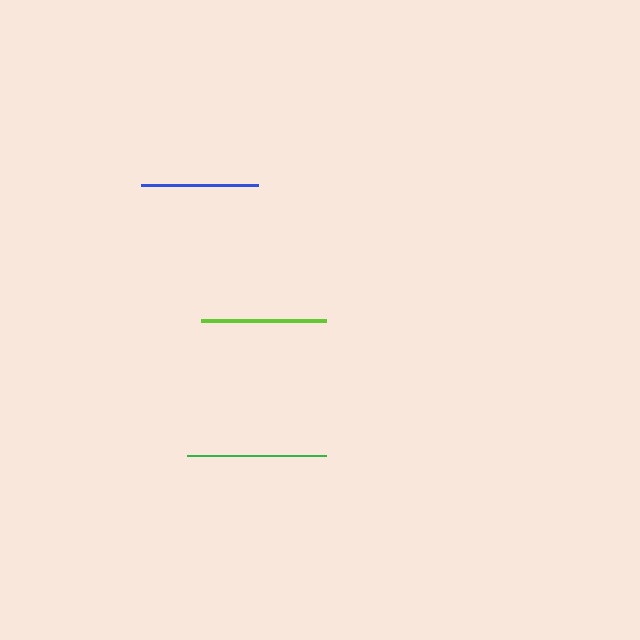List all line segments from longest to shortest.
From longest to shortest: green, lime, blue.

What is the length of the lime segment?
The lime segment is approximately 124 pixels long.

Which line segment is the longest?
The green line is the longest at approximately 138 pixels.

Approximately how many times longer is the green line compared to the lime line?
The green line is approximately 1.1 times the length of the lime line.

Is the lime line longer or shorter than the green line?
The green line is longer than the lime line.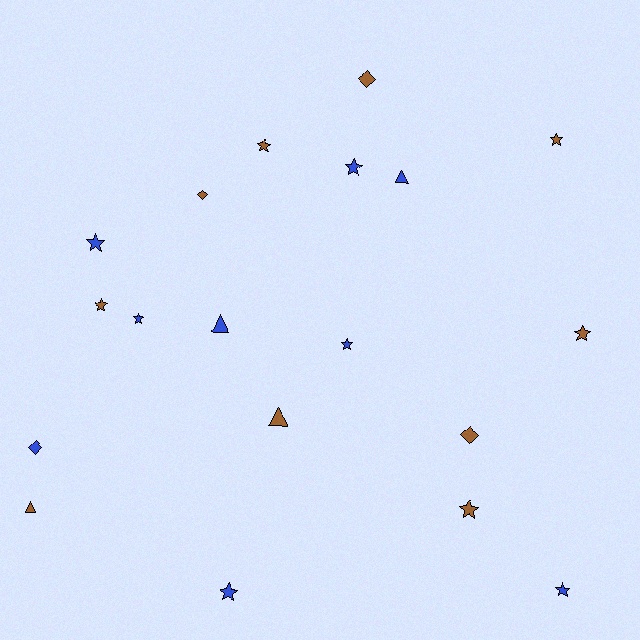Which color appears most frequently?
Brown, with 10 objects.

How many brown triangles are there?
There are 2 brown triangles.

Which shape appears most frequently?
Star, with 11 objects.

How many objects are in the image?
There are 19 objects.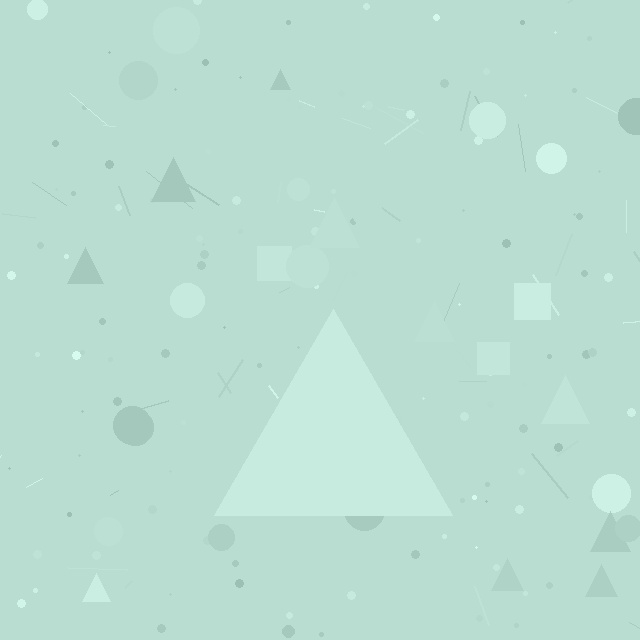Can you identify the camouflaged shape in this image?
The camouflaged shape is a triangle.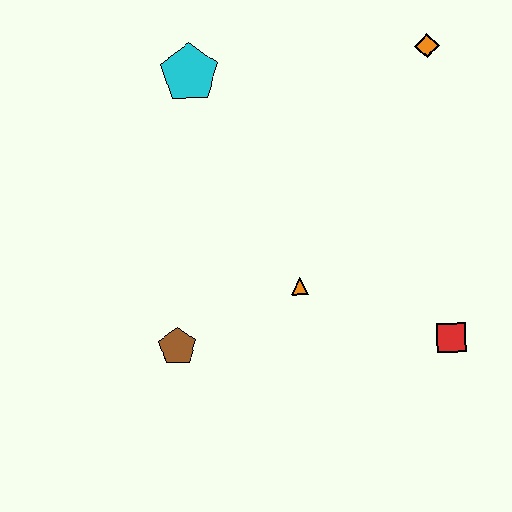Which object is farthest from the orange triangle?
The orange diamond is farthest from the orange triangle.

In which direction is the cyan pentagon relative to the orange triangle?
The cyan pentagon is above the orange triangle.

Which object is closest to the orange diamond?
The cyan pentagon is closest to the orange diamond.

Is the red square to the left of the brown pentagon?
No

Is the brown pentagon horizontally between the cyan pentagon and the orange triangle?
No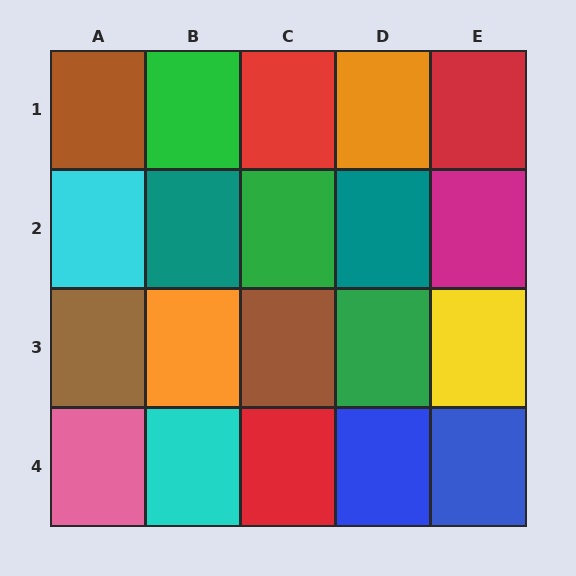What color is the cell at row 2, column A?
Cyan.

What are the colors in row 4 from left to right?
Pink, cyan, red, blue, blue.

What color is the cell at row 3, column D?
Green.